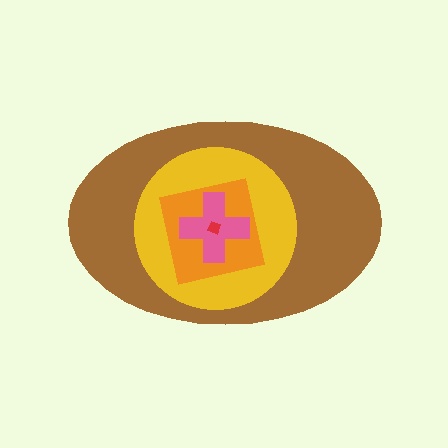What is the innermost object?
The red diamond.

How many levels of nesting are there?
5.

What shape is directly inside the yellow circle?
The orange square.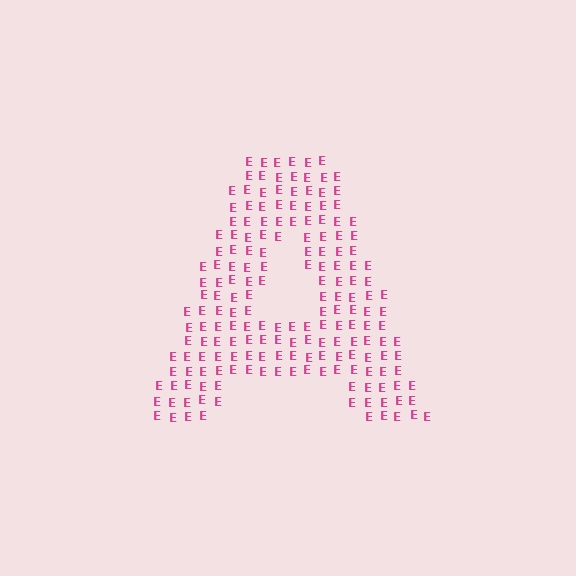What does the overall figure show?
The overall figure shows the letter A.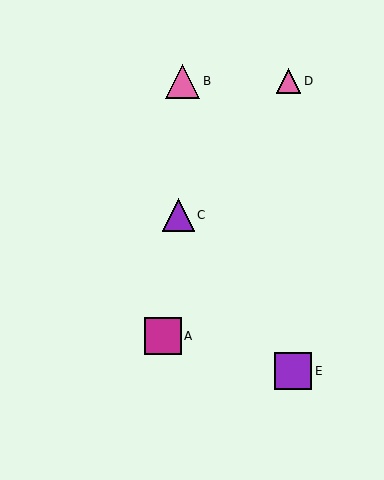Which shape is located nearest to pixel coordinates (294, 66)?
The pink triangle (labeled D) at (288, 81) is nearest to that location.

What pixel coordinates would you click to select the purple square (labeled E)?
Click at (293, 371) to select the purple square E.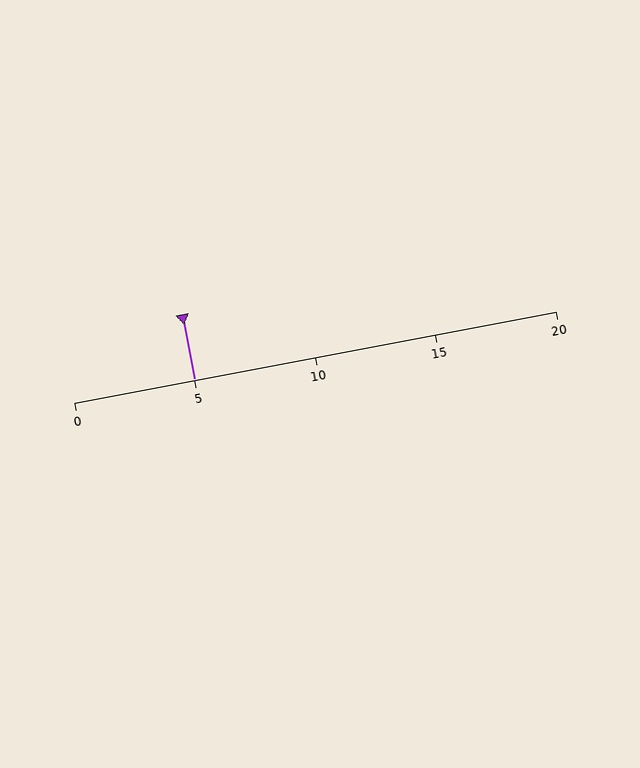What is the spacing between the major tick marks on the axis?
The major ticks are spaced 5 apart.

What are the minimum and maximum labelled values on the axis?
The axis runs from 0 to 20.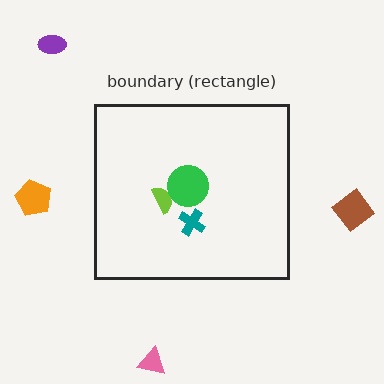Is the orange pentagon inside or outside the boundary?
Outside.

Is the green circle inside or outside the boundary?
Inside.